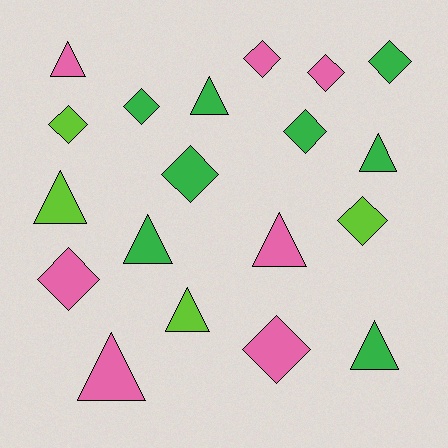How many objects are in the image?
There are 19 objects.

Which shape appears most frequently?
Diamond, with 10 objects.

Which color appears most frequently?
Green, with 8 objects.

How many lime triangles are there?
There are 2 lime triangles.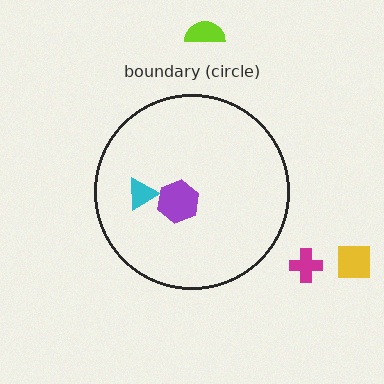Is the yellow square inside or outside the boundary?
Outside.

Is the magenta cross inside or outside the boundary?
Outside.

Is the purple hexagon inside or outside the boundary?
Inside.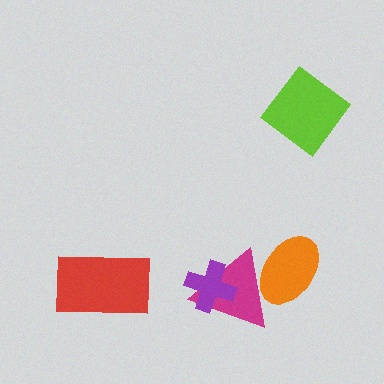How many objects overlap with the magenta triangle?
2 objects overlap with the magenta triangle.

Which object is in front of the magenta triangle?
The purple cross is in front of the magenta triangle.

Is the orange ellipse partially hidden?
Yes, it is partially covered by another shape.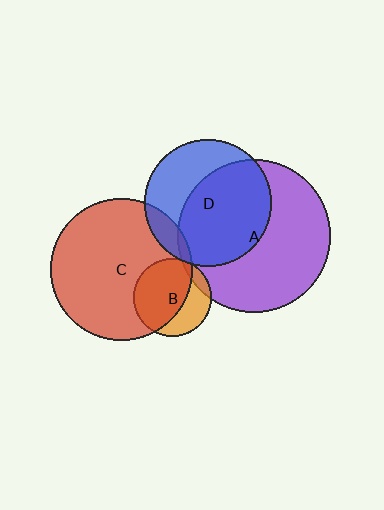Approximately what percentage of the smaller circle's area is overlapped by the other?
Approximately 5%.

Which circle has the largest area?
Circle A (purple).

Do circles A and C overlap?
Yes.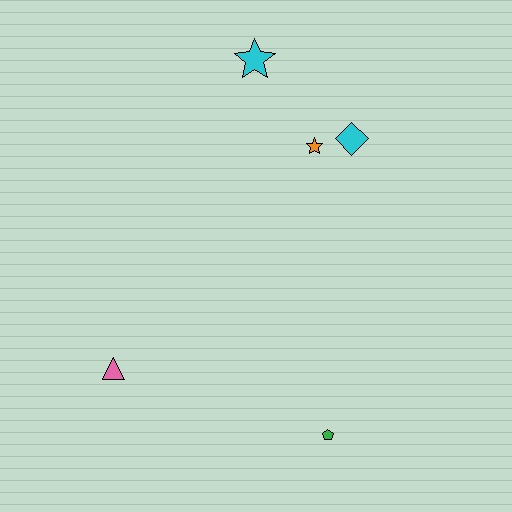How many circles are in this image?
There are no circles.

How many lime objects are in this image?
There are no lime objects.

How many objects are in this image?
There are 5 objects.